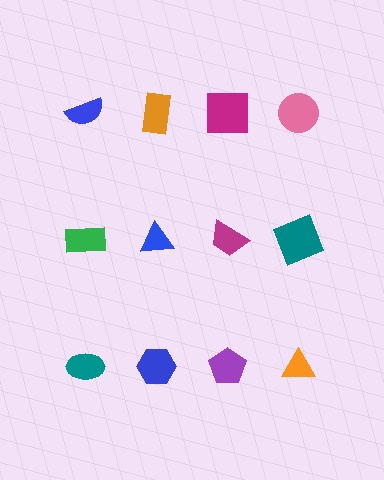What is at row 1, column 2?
An orange rectangle.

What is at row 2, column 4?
A teal square.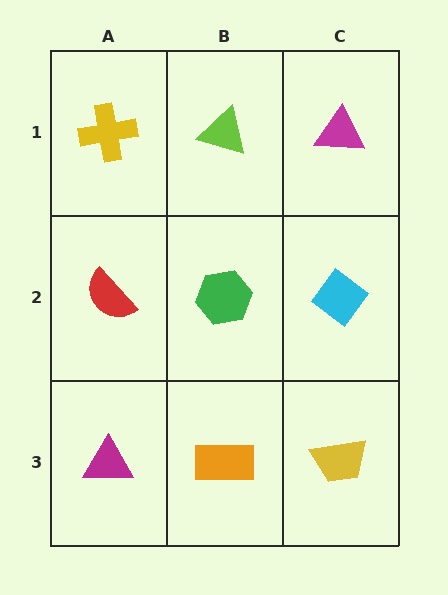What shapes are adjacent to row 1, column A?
A red semicircle (row 2, column A), a lime triangle (row 1, column B).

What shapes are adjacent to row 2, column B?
A lime triangle (row 1, column B), an orange rectangle (row 3, column B), a red semicircle (row 2, column A), a cyan diamond (row 2, column C).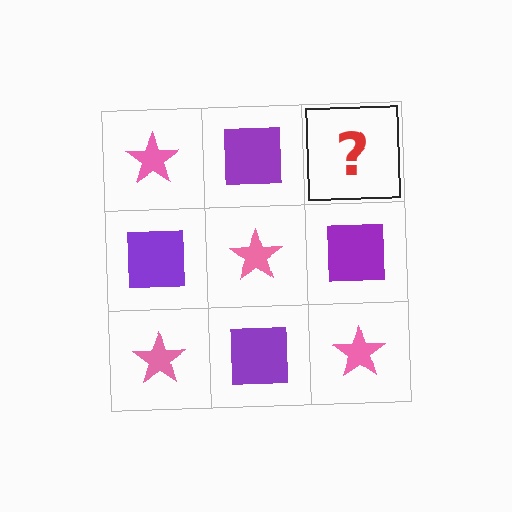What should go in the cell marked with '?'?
The missing cell should contain a pink star.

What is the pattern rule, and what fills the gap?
The rule is that it alternates pink star and purple square in a checkerboard pattern. The gap should be filled with a pink star.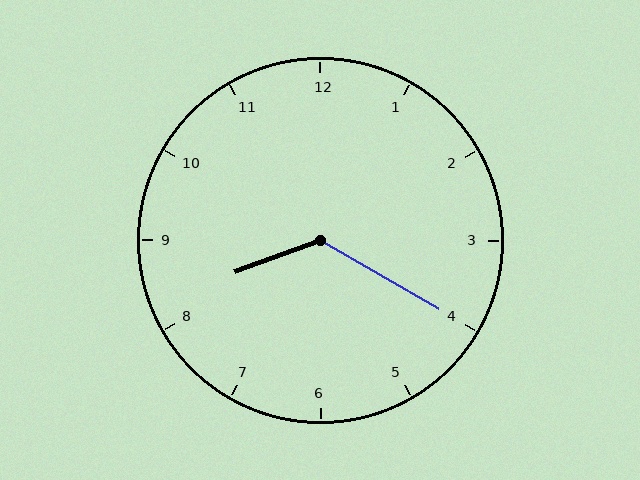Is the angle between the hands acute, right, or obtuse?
It is obtuse.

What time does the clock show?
8:20.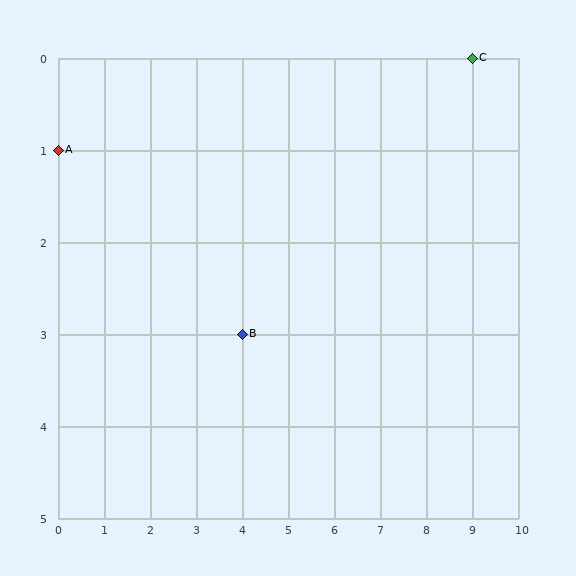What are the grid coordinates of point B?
Point B is at grid coordinates (4, 3).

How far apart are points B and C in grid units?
Points B and C are 5 columns and 3 rows apart (about 5.8 grid units diagonally).